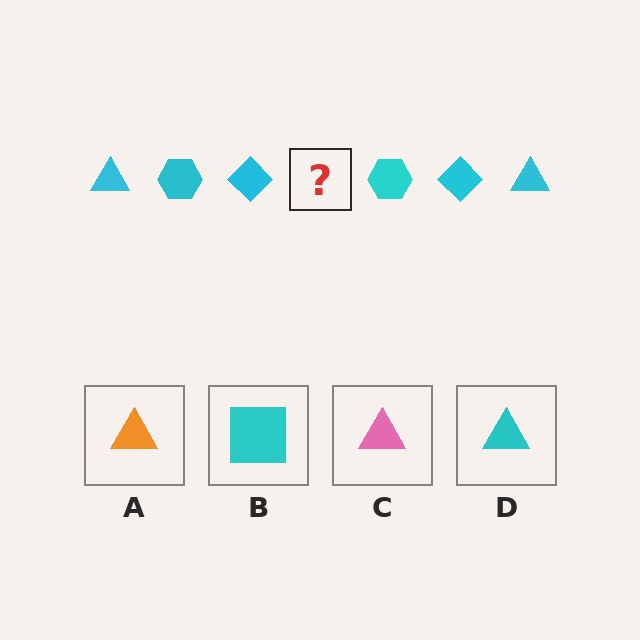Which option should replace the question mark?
Option D.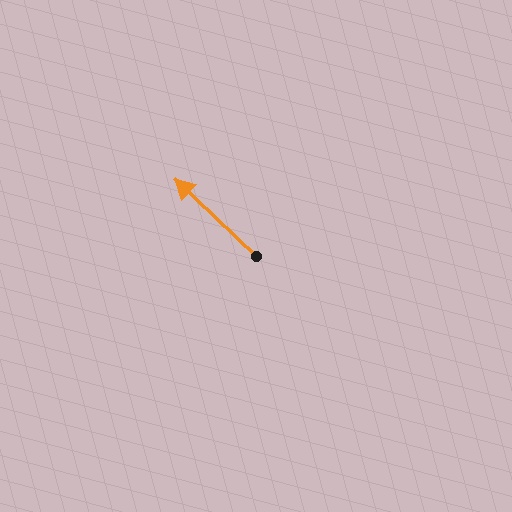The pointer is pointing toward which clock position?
Roughly 10 o'clock.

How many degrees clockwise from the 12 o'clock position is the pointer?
Approximately 313 degrees.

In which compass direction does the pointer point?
Northwest.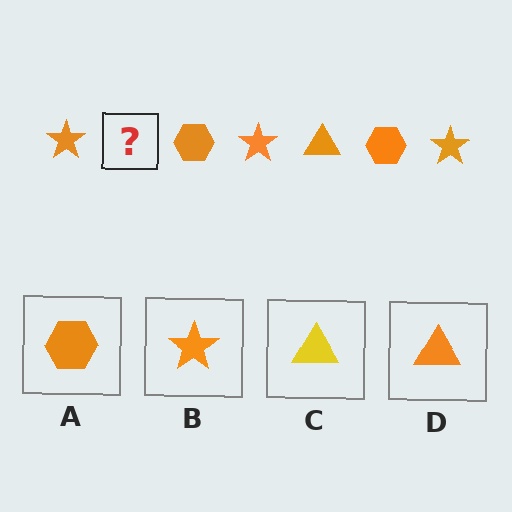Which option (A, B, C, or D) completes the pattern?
D.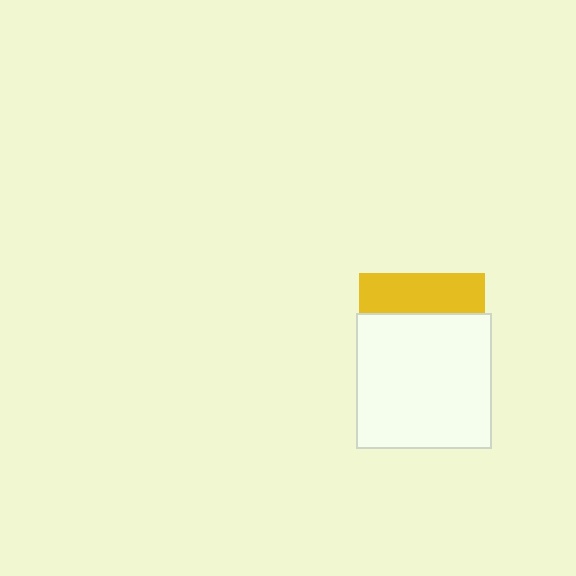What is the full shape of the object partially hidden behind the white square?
The partially hidden object is a yellow square.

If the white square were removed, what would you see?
You would see the complete yellow square.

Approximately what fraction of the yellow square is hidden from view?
Roughly 68% of the yellow square is hidden behind the white square.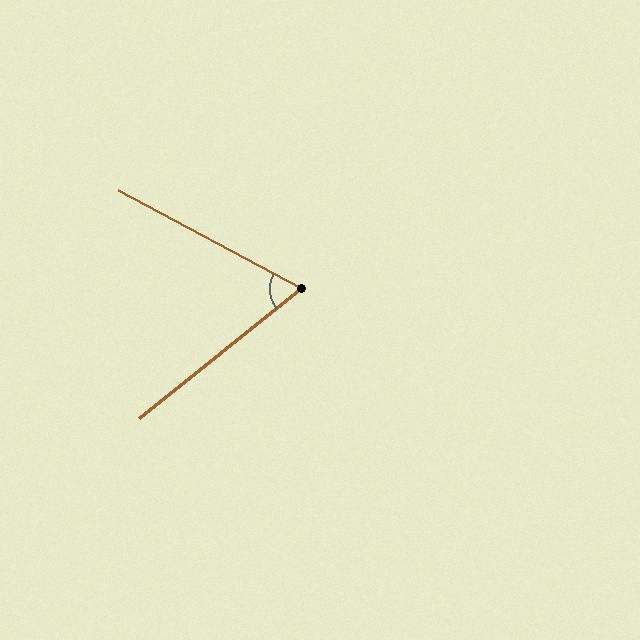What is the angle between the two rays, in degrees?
Approximately 67 degrees.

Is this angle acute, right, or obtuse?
It is acute.